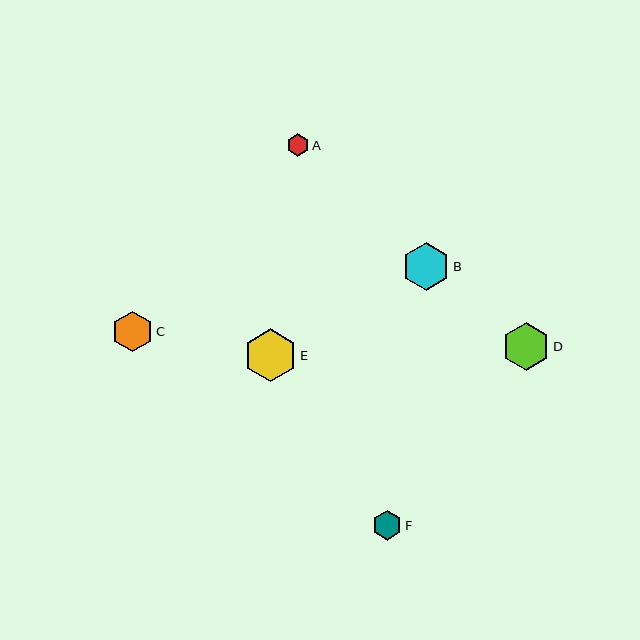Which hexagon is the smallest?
Hexagon A is the smallest with a size of approximately 23 pixels.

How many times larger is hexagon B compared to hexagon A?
Hexagon B is approximately 2.1 times the size of hexagon A.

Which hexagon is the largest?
Hexagon E is the largest with a size of approximately 52 pixels.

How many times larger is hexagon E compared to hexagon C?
Hexagon E is approximately 1.3 times the size of hexagon C.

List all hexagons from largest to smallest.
From largest to smallest: E, B, D, C, F, A.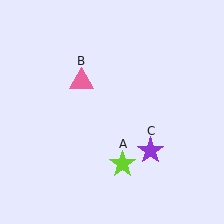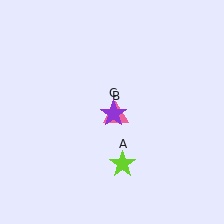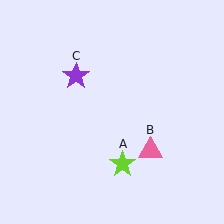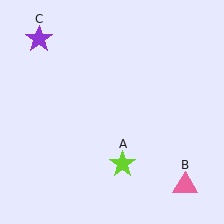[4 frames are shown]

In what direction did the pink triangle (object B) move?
The pink triangle (object B) moved down and to the right.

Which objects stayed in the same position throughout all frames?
Lime star (object A) remained stationary.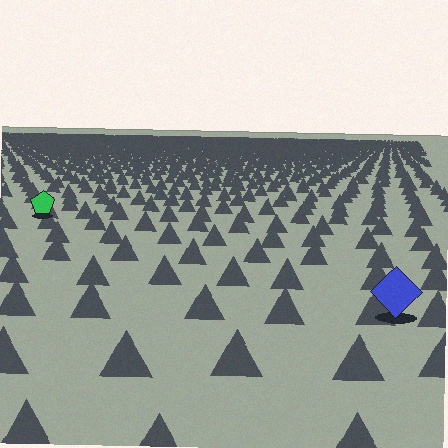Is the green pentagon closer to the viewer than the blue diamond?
No. The blue diamond is closer — you can tell from the texture gradient: the ground texture is coarser near it.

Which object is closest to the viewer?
The blue diamond is closest. The texture marks near it are larger and more spread out.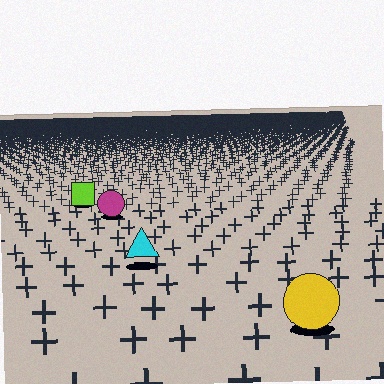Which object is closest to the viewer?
The yellow circle is closest. The texture marks near it are larger and more spread out.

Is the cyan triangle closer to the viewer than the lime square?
Yes. The cyan triangle is closer — you can tell from the texture gradient: the ground texture is coarser near it.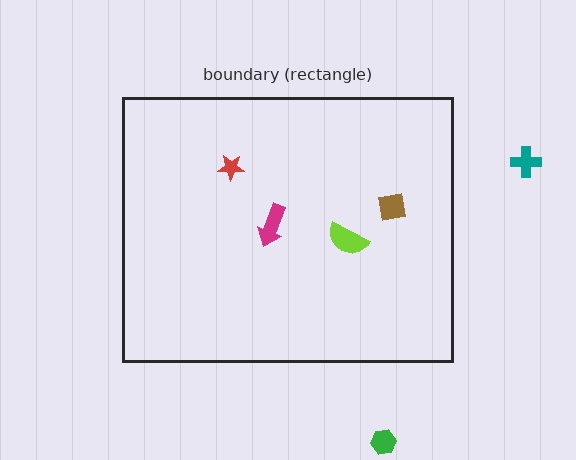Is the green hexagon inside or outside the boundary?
Outside.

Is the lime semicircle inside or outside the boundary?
Inside.